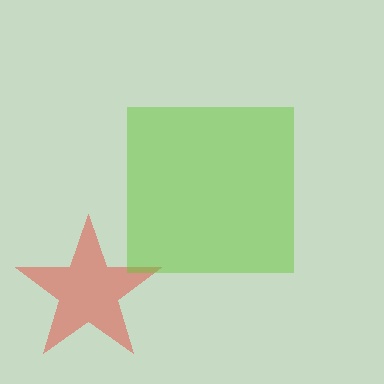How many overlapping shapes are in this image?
There are 2 overlapping shapes in the image.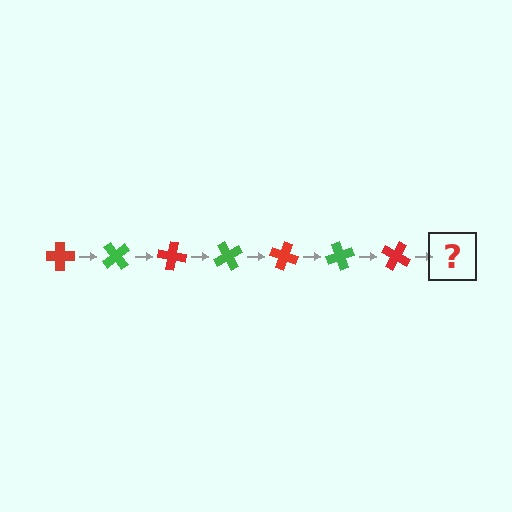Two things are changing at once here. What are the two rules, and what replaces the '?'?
The two rules are that it rotates 50 degrees each step and the color cycles through red and green. The '?' should be a green cross, rotated 350 degrees from the start.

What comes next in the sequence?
The next element should be a green cross, rotated 350 degrees from the start.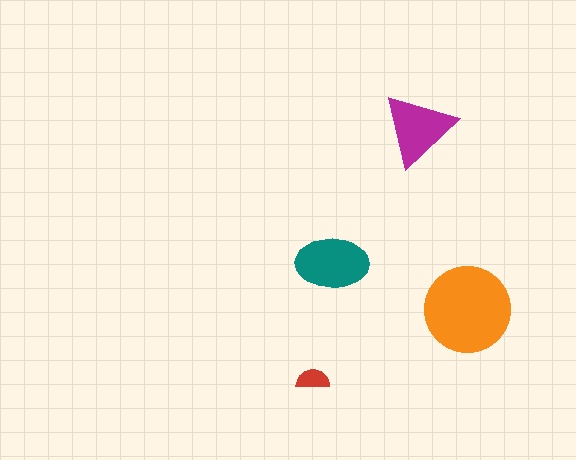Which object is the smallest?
The red semicircle.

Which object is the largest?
The orange circle.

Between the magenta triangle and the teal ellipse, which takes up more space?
The teal ellipse.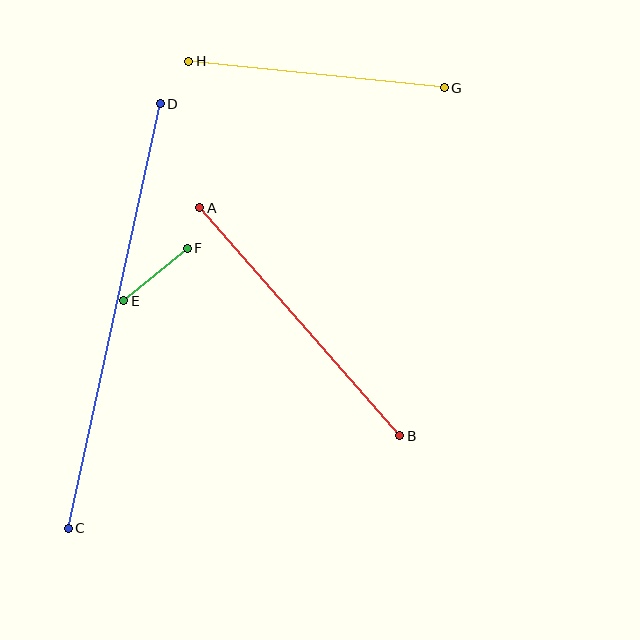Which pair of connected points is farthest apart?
Points C and D are farthest apart.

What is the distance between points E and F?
The distance is approximately 82 pixels.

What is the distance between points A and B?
The distance is approximately 303 pixels.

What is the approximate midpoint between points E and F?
The midpoint is at approximately (155, 275) pixels.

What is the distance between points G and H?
The distance is approximately 257 pixels.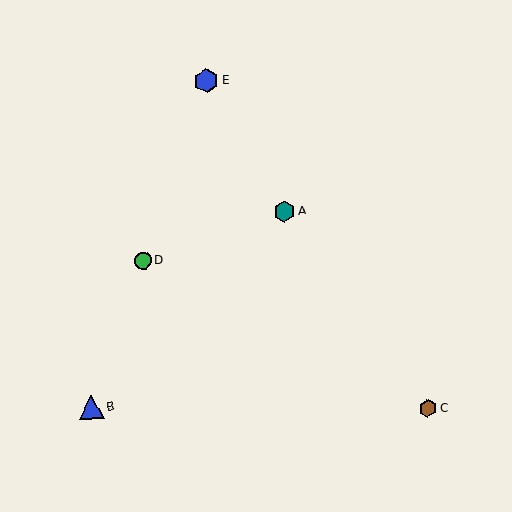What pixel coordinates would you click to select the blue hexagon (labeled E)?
Click at (206, 81) to select the blue hexagon E.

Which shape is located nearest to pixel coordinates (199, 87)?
The blue hexagon (labeled E) at (206, 81) is nearest to that location.